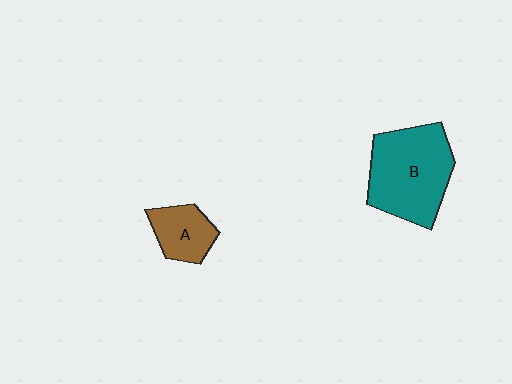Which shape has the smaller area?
Shape A (brown).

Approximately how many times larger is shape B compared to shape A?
Approximately 2.3 times.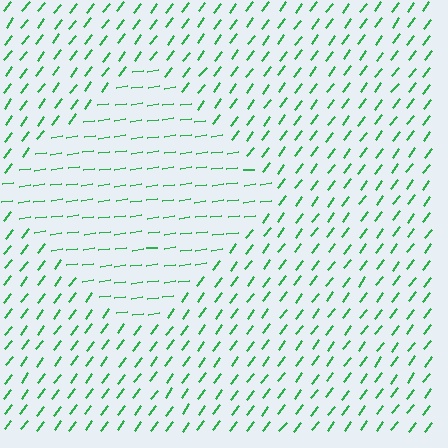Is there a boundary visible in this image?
Yes, there is a texture boundary formed by a change in line orientation.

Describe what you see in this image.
The image is filled with small green line segments. A diamond region in the image has lines oriented differently from the surrounding lines, creating a visible texture boundary.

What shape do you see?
I see a diamond.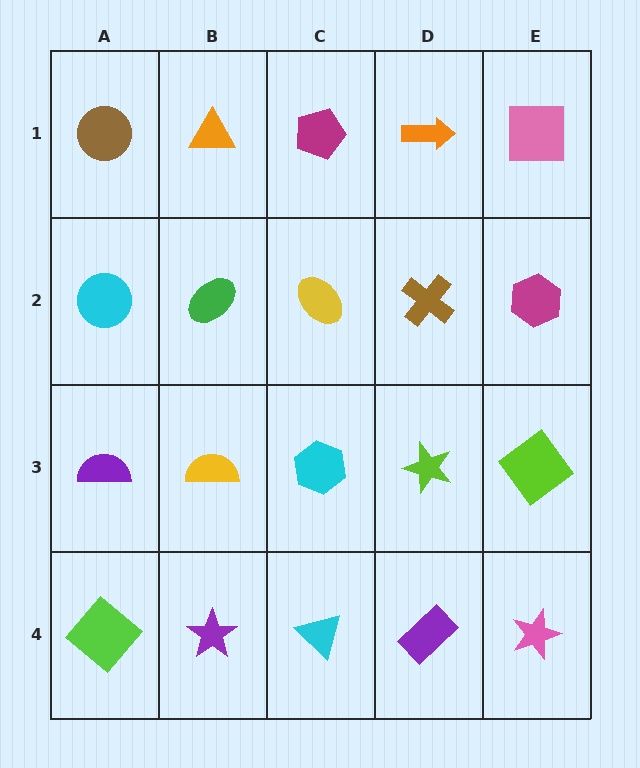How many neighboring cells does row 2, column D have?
4.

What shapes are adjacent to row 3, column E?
A magenta hexagon (row 2, column E), a pink star (row 4, column E), a lime star (row 3, column D).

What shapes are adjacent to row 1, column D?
A brown cross (row 2, column D), a magenta pentagon (row 1, column C), a pink square (row 1, column E).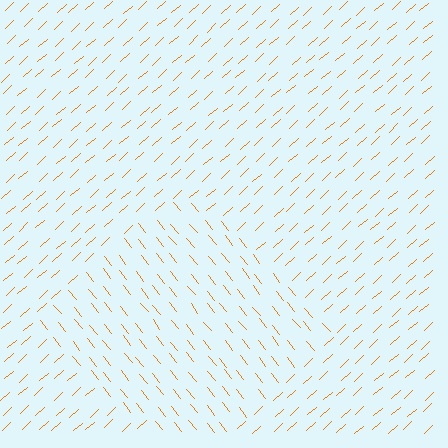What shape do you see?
I see a diamond.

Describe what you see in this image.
The image is filled with small orange line segments. A diamond region in the image has lines oriented differently from the surrounding lines, creating a visible texture boundary.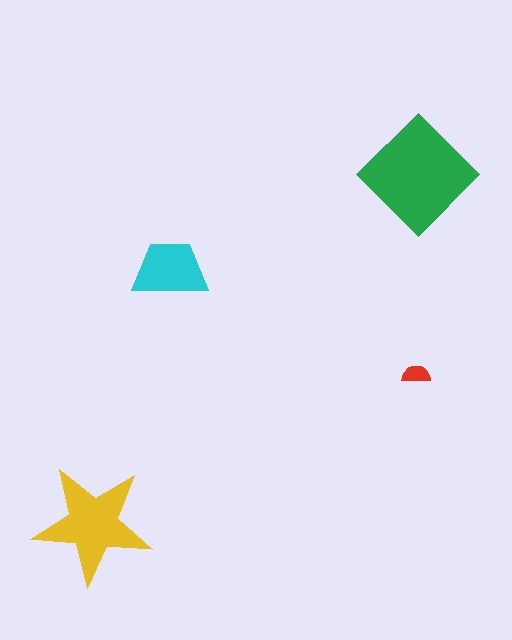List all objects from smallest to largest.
The red semicircle, the cyan trapezoid, the yellow star, the green diamond.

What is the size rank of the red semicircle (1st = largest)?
4th.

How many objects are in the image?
There are 4 objects in the image.